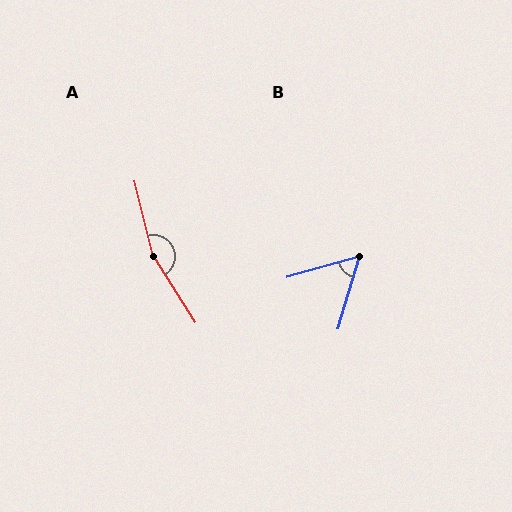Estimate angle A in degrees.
Approximately 161 degrees.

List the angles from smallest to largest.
B (57°), A (161°).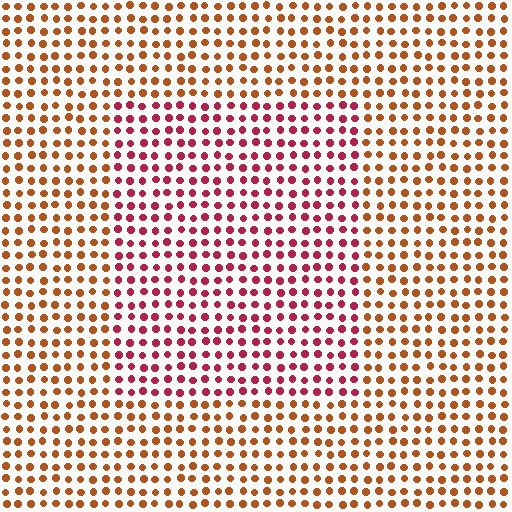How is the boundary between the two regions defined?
The boundary is defined purely by a slight shift in hue (about 41 degrees). Spacing, size, and orientation are identical on both sides.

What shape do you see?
I see a rectangle.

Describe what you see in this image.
The image is filled with small brown elements in a uniform arrangement. A rectangle-shaped region is visible where the elements are tinted to a slightly different hue, forming a subtle color boundary.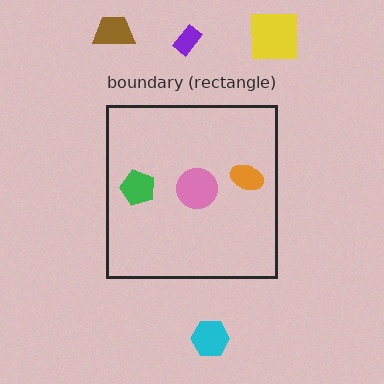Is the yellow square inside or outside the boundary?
Outside.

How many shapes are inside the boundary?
3 inside, 4 outside.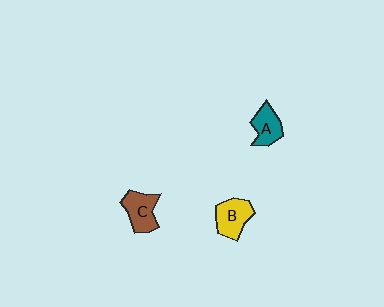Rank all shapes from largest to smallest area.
From largest to smallest: B (yellow), C (brown), A (teal).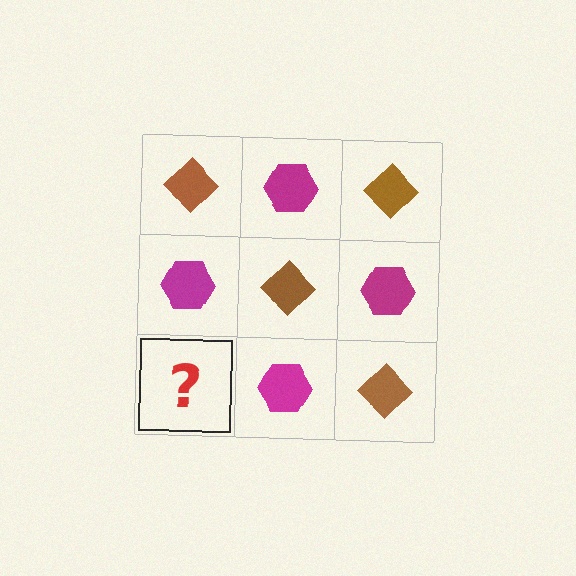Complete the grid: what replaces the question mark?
The question mark should be replaced with a brown diamond.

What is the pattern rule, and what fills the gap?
The rule is that it alternates brown diamond and magenta hexagon in a checkerboard pattern. The gap should be filled with a brown diamond.